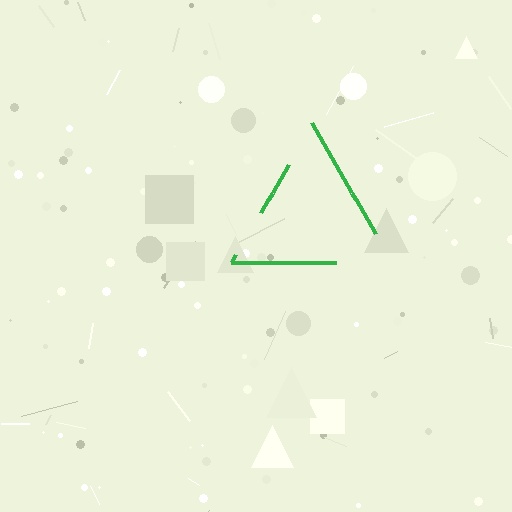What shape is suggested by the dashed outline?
The dashed outline suggests a triangle.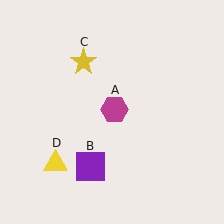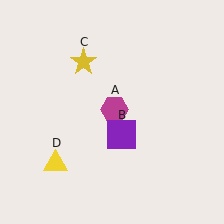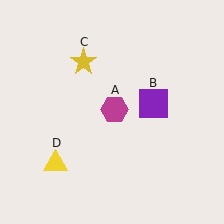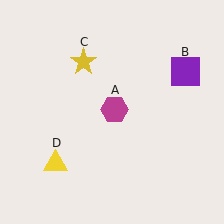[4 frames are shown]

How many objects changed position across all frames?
1 object changed position: purple square (object B).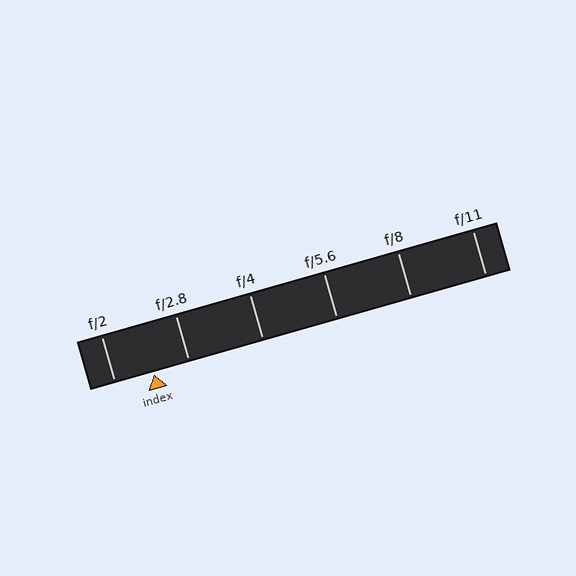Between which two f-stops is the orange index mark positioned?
The index mark is between f/2 and f/2.8.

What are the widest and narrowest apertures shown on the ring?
The widest aperture shown is f/2 and the narrowest is f/11.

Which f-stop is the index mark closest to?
The index mark is closest to f/2.8.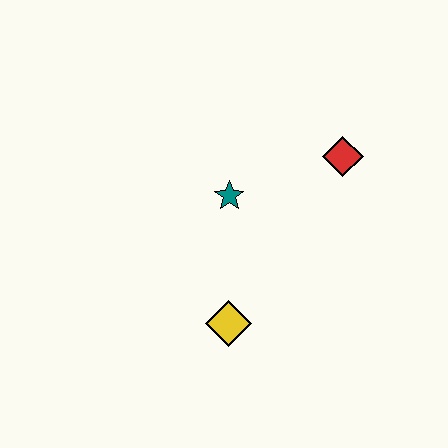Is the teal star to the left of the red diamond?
Yes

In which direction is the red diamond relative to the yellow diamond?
The red diamond is above the yellow diamond.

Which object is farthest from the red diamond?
The yellow diamond is farthest from the red diamond.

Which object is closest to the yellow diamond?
The teal star is closest to the yellow diamond.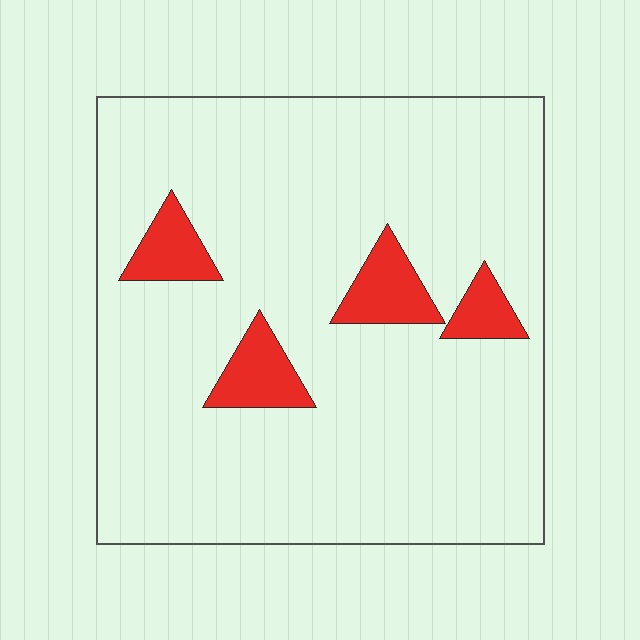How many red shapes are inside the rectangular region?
4.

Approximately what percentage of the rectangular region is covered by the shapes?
Approximately 10%.